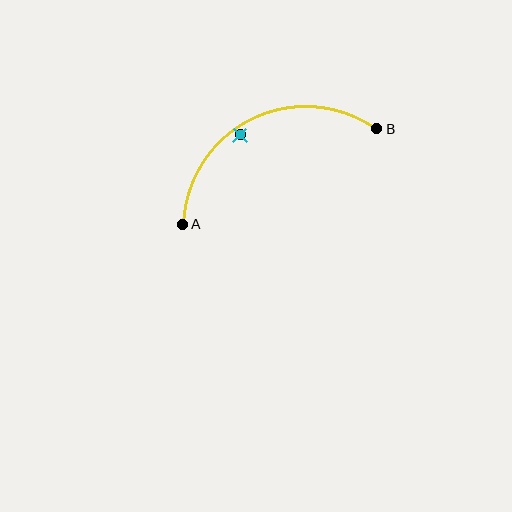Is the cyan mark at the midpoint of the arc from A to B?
No — the cyan mark does not lie on the arc at all. It sits slightly inside the curve.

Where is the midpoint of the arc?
The arc midpoint is the point on the curve farthest from the straight line joining A and B. It sits above that line.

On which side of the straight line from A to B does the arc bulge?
The arc bulges above the straight line connecting A and B.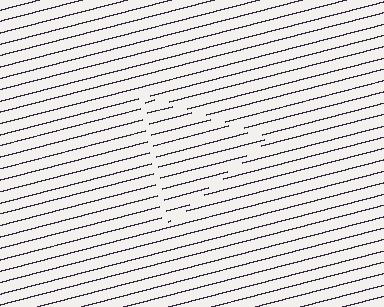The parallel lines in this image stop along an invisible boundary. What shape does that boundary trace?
An illusory triangle. The interior of the shape contains the same grating, shifted by half a period — the contour is defined by the phase discontinuity where line-ends from the inner and outer gratings abut.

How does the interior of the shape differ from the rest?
The interior of the shape contains the same grating, shifted by half a period — the contour is defined by the phase discontinuity where line-ends from the inner and outer gratings abut.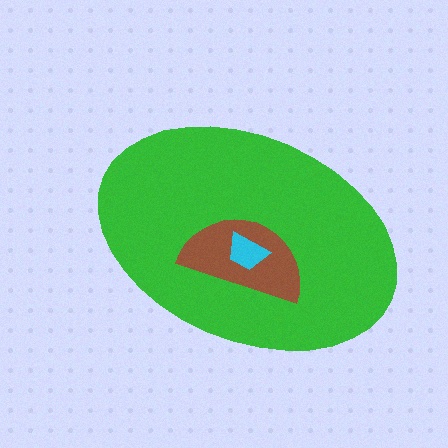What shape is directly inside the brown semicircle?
The cyan trapezoid.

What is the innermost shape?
The cyan trapezoid.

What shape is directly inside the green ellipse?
The brown semicircle.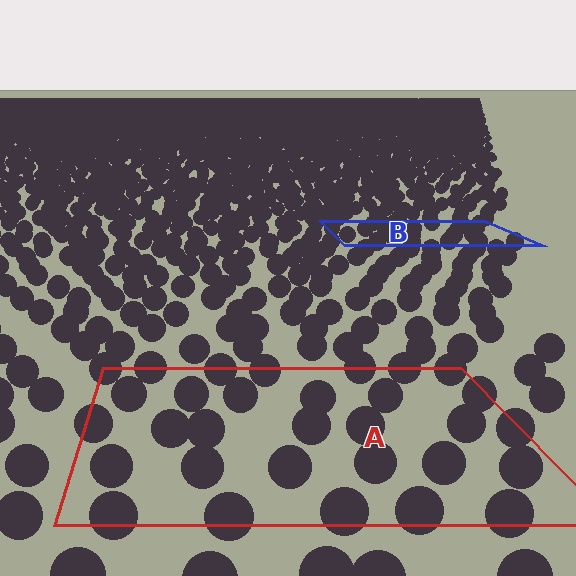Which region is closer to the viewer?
Region A is closer. The texture elements there are larger and more spread out.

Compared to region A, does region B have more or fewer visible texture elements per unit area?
Region B has more texture elements per unit area — they are packed more densely because it is farther away.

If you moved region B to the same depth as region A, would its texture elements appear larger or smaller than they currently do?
They would appear larger. At a closer depth, the same texture elements are projected at a bigger on-screen size.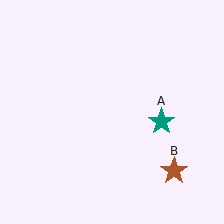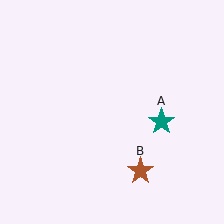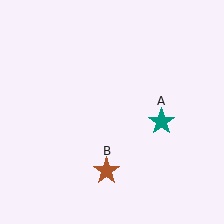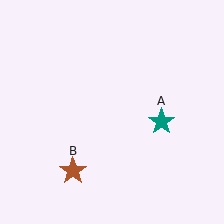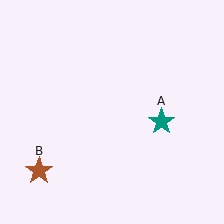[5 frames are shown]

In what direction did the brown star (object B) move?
The brown star (object B) moved left.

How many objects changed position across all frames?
1 object changed position: brown star (object B).